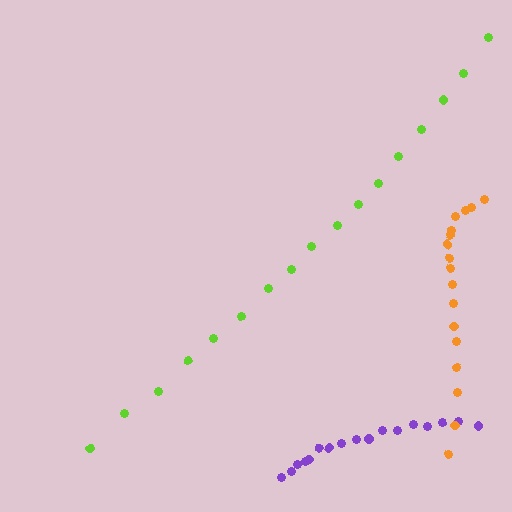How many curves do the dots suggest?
There are 3 distinct paths.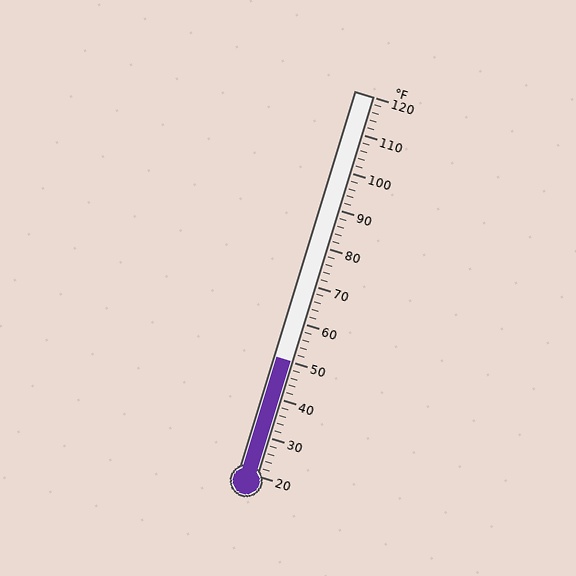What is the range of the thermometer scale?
The thermometer scale ranges from 20°F to 120°F.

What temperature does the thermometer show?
The thermometer shows approximately 50°F.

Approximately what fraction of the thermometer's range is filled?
The thermometer is filled to approximately 30% of its range.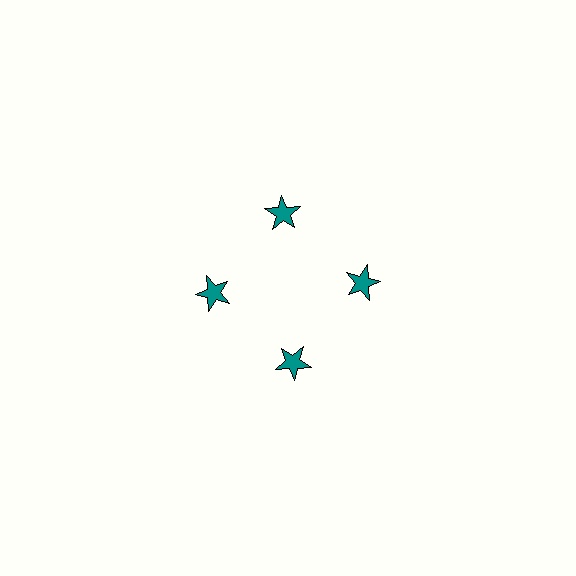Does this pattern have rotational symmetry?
Yes, this pattern has 4-fold rotational symmetry. It looks the same after rotating 90 degrees around the center.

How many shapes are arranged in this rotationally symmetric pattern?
There are 4 shapes, arranged in 4 groups of 1.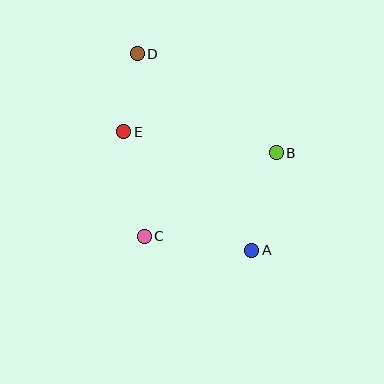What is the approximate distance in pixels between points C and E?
The distance between C and E is approximately 106 pixels.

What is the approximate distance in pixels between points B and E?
The distance between B and E is approximately 154 pixels.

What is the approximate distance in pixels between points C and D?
The distance between C and D is approximately 182 pixels.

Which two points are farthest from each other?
Points A and D are farthest from each other.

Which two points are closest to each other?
Points D and E are closest to each other.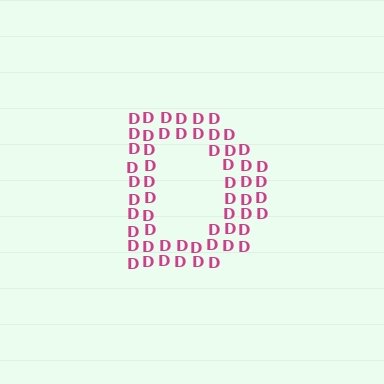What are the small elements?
The small elements are letter D's.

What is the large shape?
The large shape is the letter D.